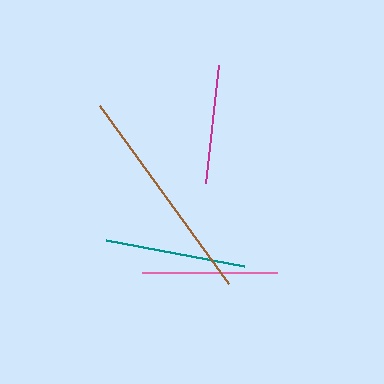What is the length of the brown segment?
The brown segment is approximately 220 pixels long.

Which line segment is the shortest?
The magenta line is the shortest at approximately 119 pixels.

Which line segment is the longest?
The brown line is the longest at approximately 220 pixels.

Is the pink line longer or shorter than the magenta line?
The pink line is longer than the magenta line.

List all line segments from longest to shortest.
From longest to shortest: brown, teal, pink, magenta.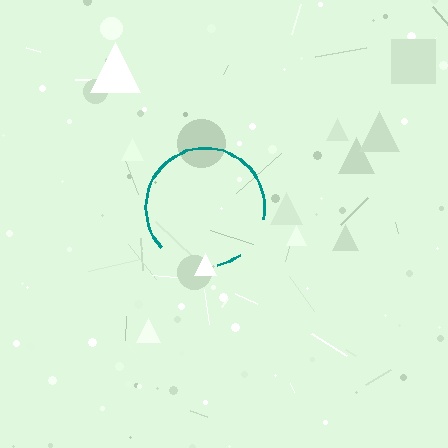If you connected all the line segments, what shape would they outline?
They would outline a circle.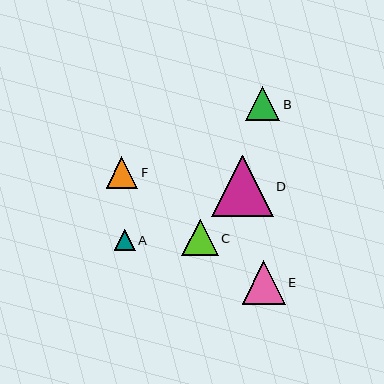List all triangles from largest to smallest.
From largest to smallest: D, E, C, B, F, A.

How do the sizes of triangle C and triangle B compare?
Triangle C and triangle B are approximately the same size.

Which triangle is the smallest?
Triangle A is the smallest with a size of approximately 21 pixels.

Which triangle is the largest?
Triangle D is the largest with a size of approximately 61 pixels.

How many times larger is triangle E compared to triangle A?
Triangle E is approximately 2.0 times the size of triangle A.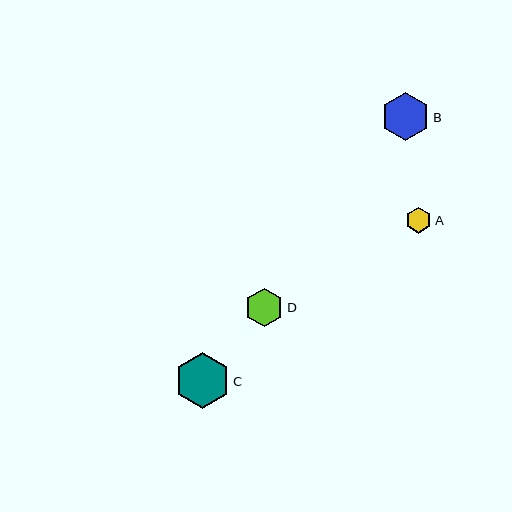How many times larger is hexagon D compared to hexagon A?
Hexagon D is approximately 1.5 times the size of hexagon A.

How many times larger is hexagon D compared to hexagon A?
Hexagon D is approximately 1.5 times the size of hexagon A.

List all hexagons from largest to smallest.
From largest to smallest: C, B, D, A.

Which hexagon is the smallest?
Hexagon A is the smallest with a size of approximately 26 pixels.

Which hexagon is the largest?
Hexagon C is the largest with a size of approximately 55 pixels.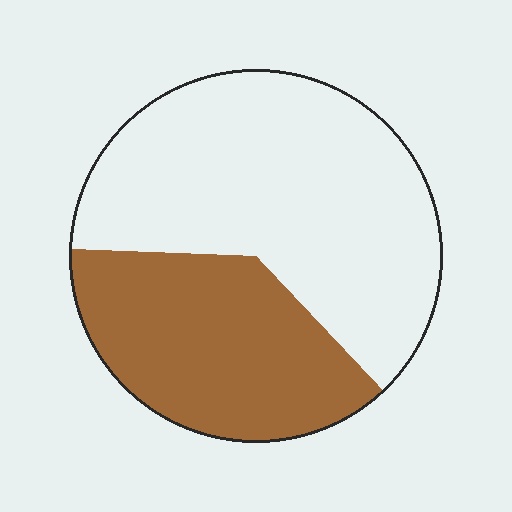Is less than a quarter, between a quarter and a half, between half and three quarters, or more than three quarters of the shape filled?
Between a quarter and a half.